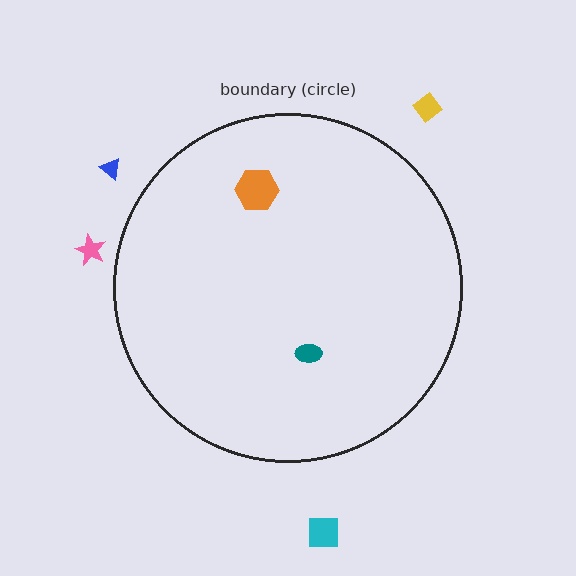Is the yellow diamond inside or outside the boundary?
Outside.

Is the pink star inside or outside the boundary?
Outside.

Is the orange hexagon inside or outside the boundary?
Inside.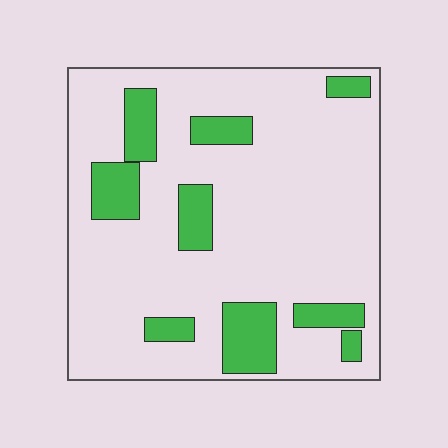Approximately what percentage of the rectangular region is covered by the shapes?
Approximately 20%.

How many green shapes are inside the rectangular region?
9.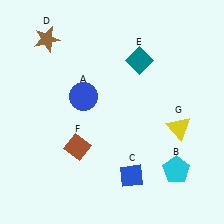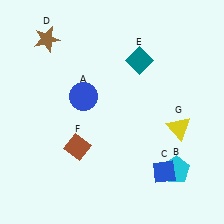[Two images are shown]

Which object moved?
The blue diamond (C) moved right.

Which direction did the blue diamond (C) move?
The blue diamond (C) moved right.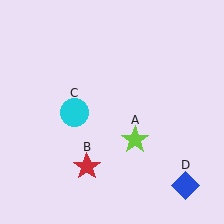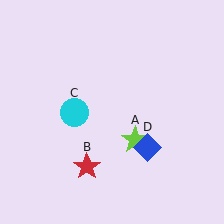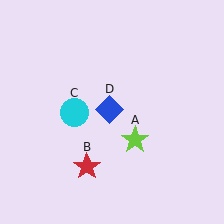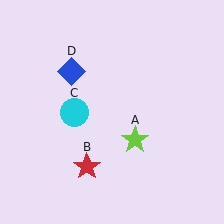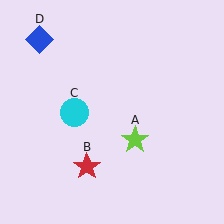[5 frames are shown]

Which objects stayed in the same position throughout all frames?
Lime star (object A) and red star (object B) and cyan circle (object C) remained stationary.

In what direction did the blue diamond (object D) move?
The blue diamond (object D) moved up and to the left.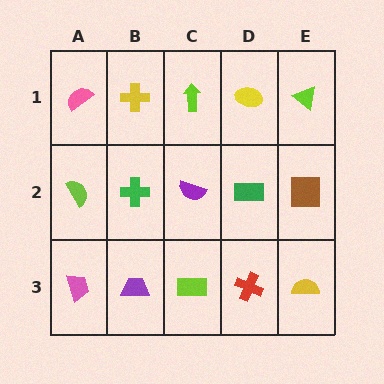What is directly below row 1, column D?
A green rectangle.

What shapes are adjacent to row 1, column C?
A purple semicircle (row 2, column C), a yellow cross (row 1, column B), a yellow ellipse (row 1, column D).